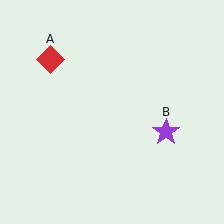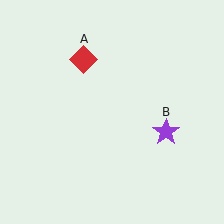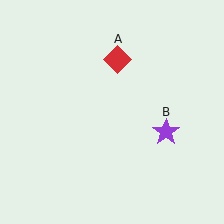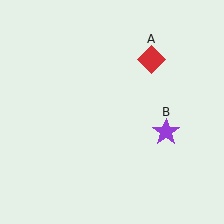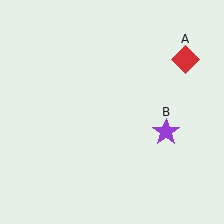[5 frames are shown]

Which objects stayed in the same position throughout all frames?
Purple star (object B) remained stationary.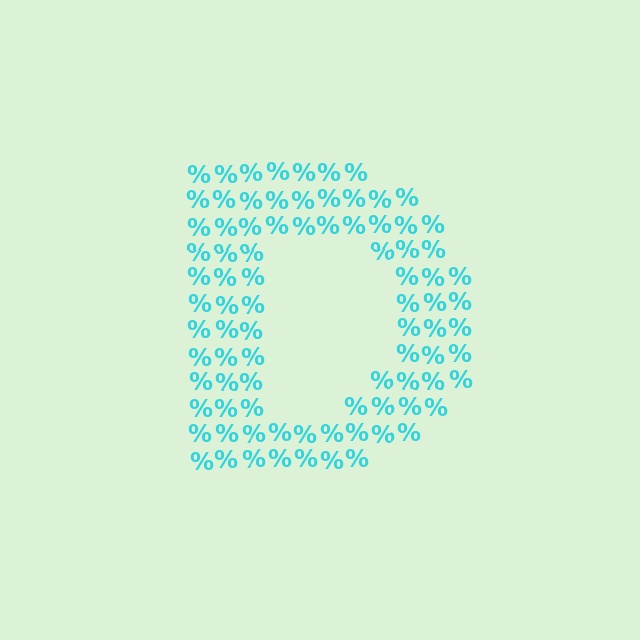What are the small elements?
The small elements are percent signs.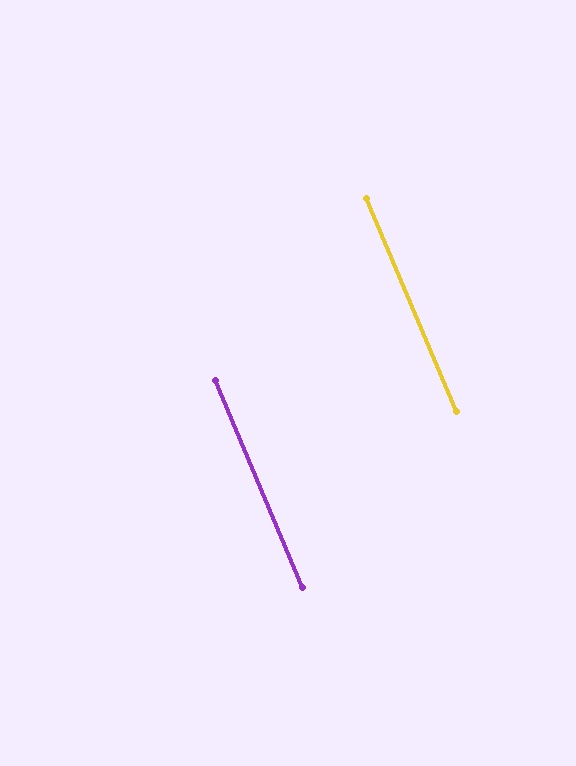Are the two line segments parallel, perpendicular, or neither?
Parallel — their directions differ by only 0.1°.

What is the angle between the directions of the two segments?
Approximately 0 degrees.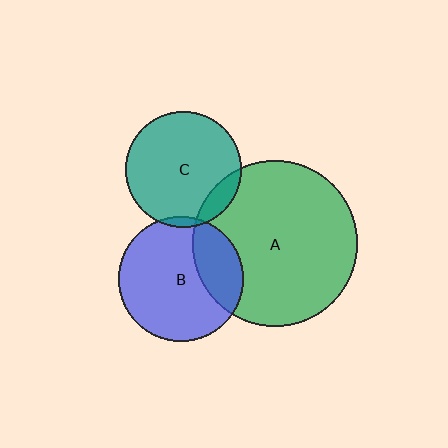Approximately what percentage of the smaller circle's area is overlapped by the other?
Approximately 25%.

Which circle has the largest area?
Circle A (green).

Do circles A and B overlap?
Yes.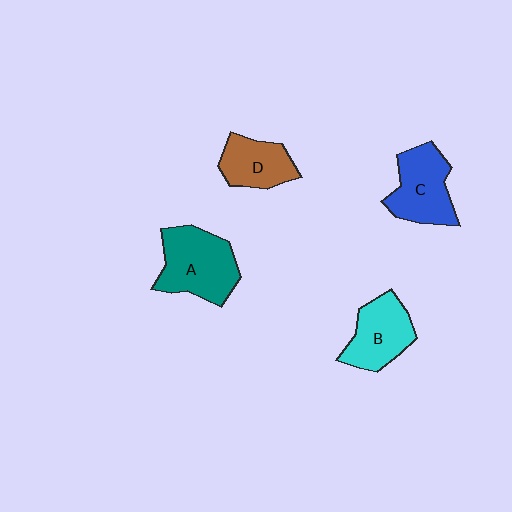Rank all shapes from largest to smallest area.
From largest to smallest: A (teal), C (blue), B (cyan), D (brown).